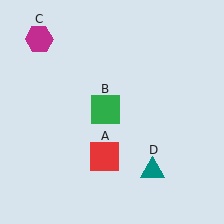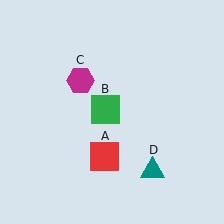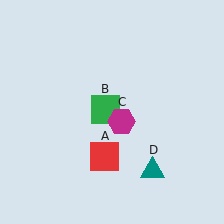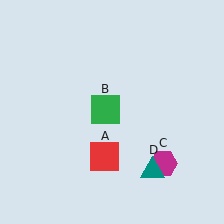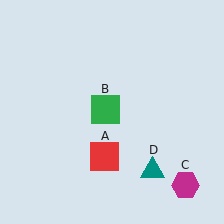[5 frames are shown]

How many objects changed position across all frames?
1 object changed position: magenta hexagon (object C).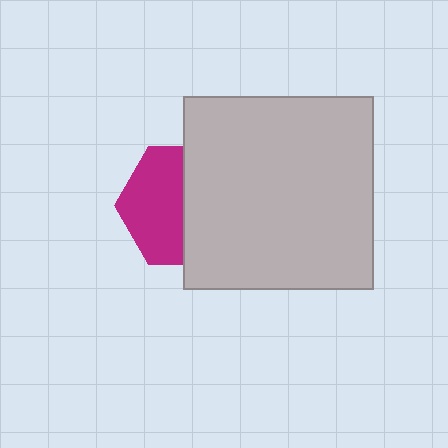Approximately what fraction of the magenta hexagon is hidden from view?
Roughly 49% of the magenta hexagon is hidden behind the light gray rectangle.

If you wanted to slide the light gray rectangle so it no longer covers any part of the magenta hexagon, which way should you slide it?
Slide it right — that is the most direct way to separate the two shapes.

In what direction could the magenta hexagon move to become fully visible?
The magenta hexagon could move left. That would shift it out from behind the light gray rectangle entirely.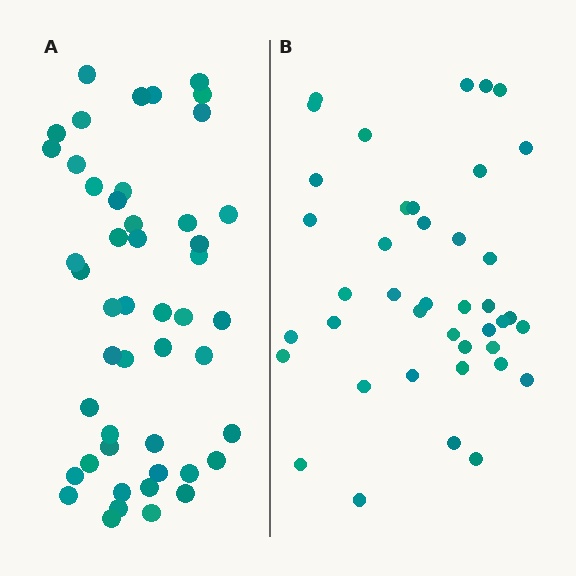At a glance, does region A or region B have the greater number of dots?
Region A (the left region) has more dots.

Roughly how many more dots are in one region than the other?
Region A has roughly 8 or so more dots than region B.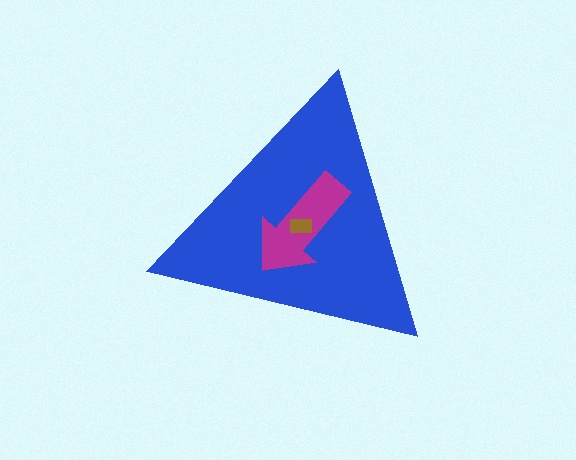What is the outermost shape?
The blue triangle.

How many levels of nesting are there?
3.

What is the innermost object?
The brown rectangle.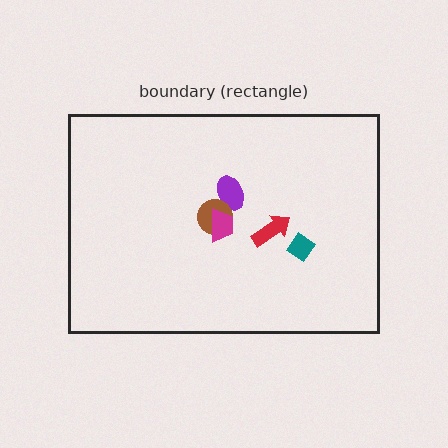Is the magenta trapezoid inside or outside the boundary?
Inside.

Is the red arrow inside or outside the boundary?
Inside.